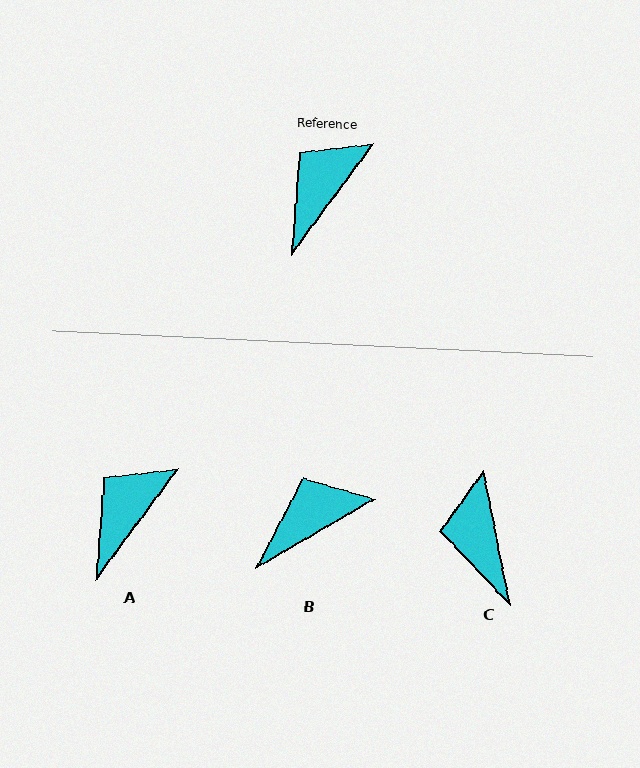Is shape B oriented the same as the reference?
No, it is off by about 23 degrees.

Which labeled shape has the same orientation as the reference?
A.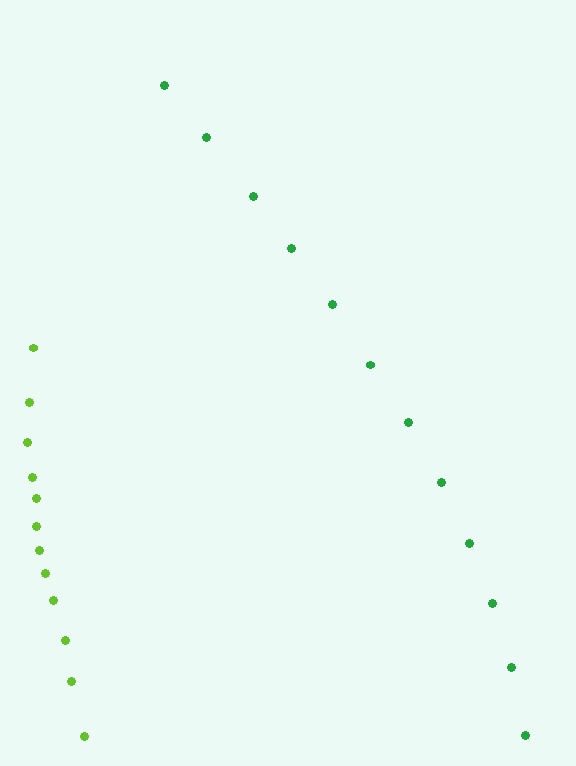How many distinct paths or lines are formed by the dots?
There are 2 distinct paths.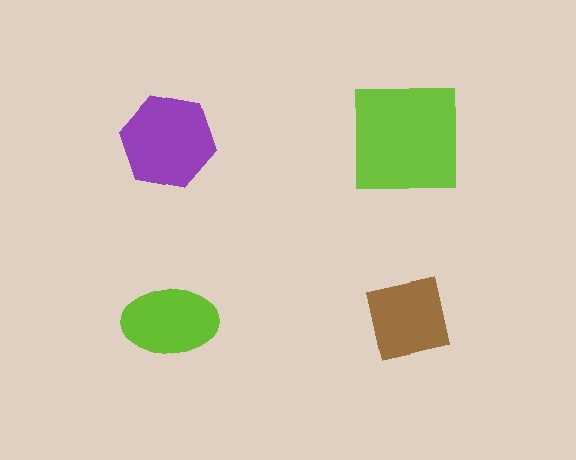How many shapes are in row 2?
2 shapes.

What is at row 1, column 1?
A purple hexagon.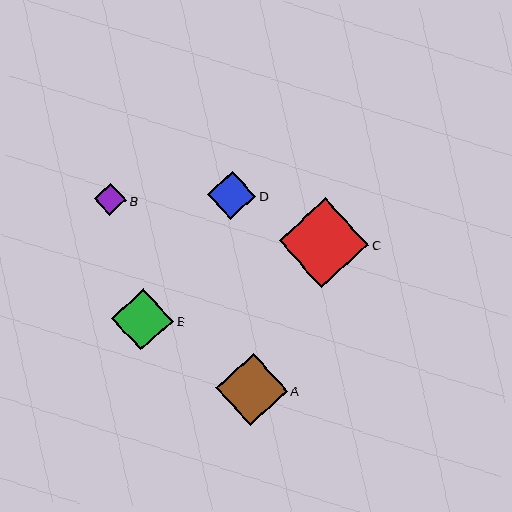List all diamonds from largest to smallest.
From largest to smallest: C, A, E, D, B.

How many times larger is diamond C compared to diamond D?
Diamond C is approximately 1.8 times the size of diamond D.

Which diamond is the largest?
Diamond C is the largest with a size of approximately 89 pixels.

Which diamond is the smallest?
Diamond B is the smallest with a size of approximately 32 pixels.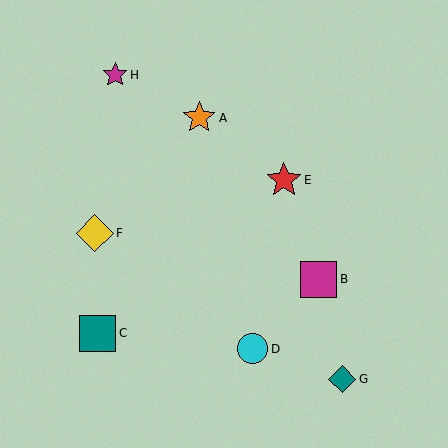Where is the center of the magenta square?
The center of the magenta square is at (318, 279).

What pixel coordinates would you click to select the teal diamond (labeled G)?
Click at (342, 379) to select the teal diamond G.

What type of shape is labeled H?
Shape H is a magenta star.